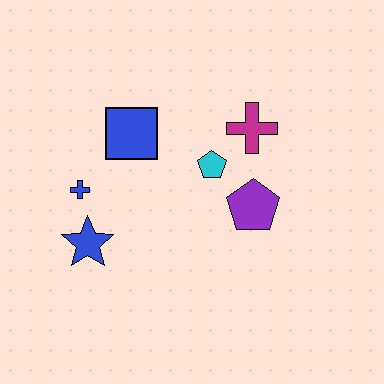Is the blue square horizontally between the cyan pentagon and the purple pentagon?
No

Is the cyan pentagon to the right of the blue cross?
Yes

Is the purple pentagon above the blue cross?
No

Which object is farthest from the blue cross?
The magenta cross is farthest from the blue cross.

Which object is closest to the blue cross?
The blue star is closest to the blue cross.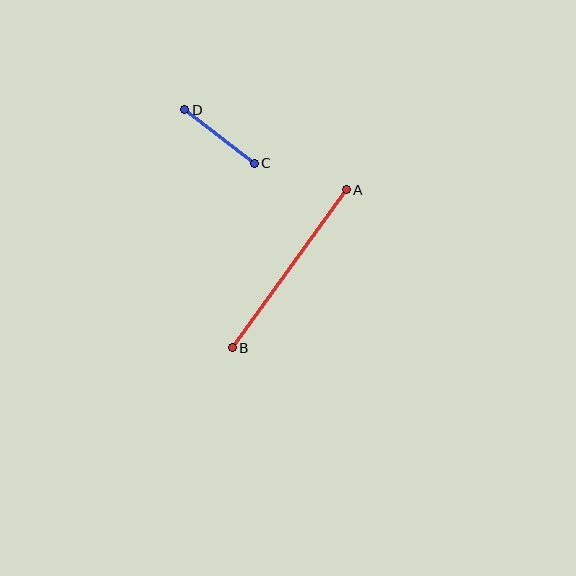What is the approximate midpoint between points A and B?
The midpoint is at approximately (289, 269) pixels.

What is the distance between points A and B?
The distance is approximately 195 pixels.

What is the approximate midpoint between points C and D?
The midpoint is at approximately (219, 136) pixels.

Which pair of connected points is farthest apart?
Points A and B are farthest apart.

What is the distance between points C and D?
The distance is approximately 88 pixels.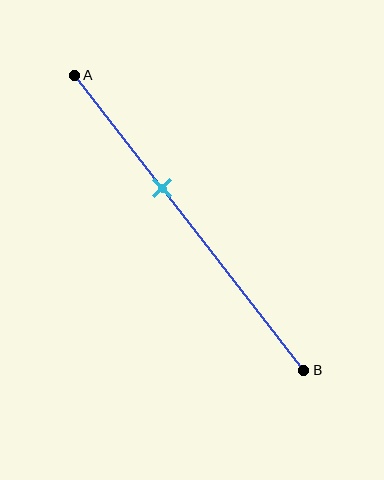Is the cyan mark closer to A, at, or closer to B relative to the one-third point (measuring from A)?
The cyan mark is closer to point B than the one-third point of segment AB.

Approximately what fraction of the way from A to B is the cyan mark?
The cyan mark is approximately 40% of the way from A to B.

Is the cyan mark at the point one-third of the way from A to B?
No, the mark is at about 40% from A, not at the 33% one-third point.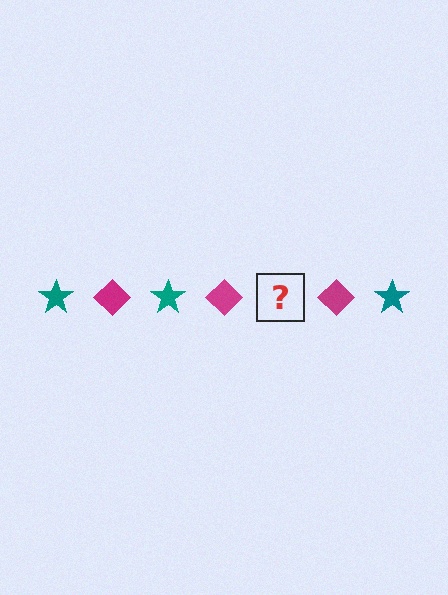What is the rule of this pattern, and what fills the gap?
The rule is that the pattern alternates between teal star and magenta diamond. The gap should be filled with a teal star.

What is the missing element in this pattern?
The missing element is a teal star.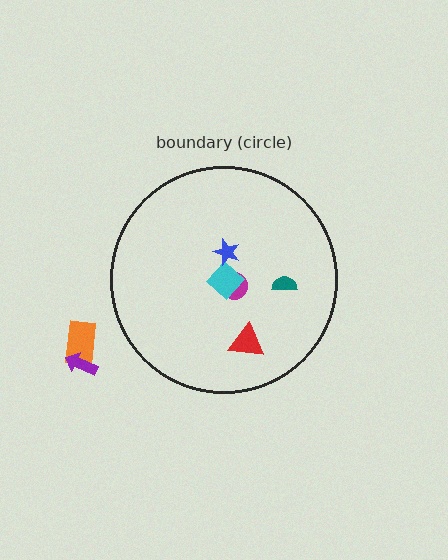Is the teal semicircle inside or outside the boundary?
Inside.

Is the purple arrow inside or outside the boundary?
Outside.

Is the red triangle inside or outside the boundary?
Inside.